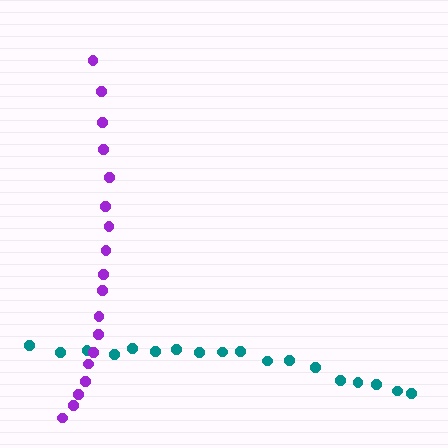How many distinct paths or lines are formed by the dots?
There are 2 distinct paths.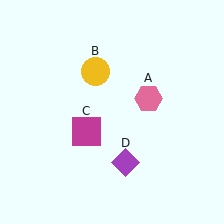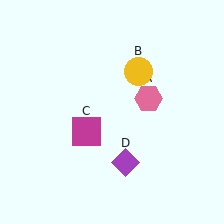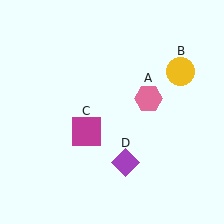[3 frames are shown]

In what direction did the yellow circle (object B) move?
The yellow circle (object B) moved right.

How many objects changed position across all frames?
1 object changed position: yellow circle (object B).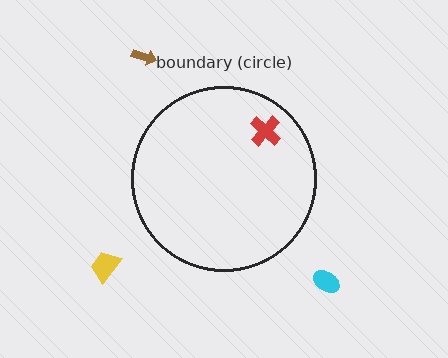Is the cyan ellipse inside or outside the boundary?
Outside.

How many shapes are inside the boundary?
1 inside, 3 outside.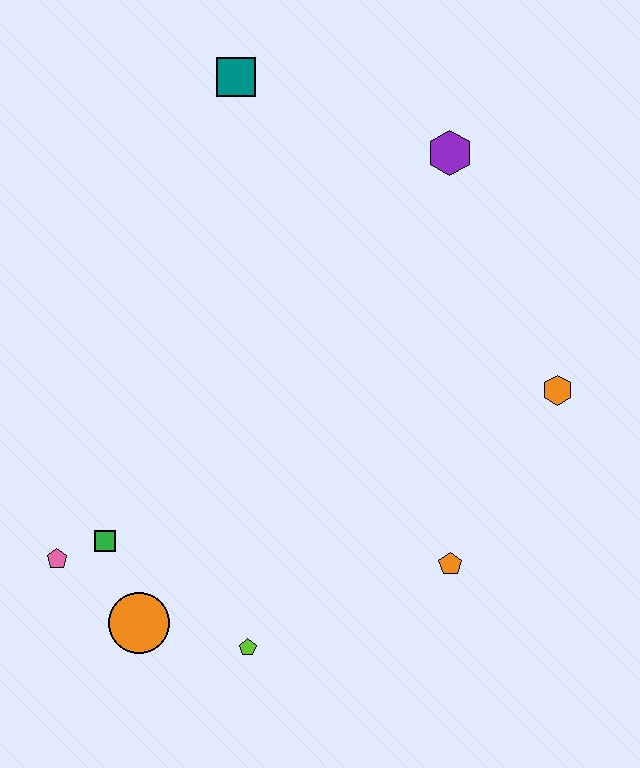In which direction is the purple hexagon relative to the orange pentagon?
The purple hexagon is above the orange pentagon.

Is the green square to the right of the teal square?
No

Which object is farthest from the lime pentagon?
The teal square is farthest from the lime pentagon.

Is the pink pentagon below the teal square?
Yes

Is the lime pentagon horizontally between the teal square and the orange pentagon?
Yes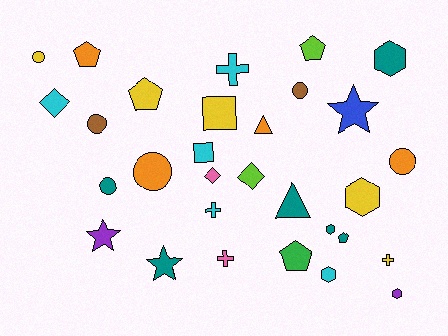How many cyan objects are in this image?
There are 5 cyan objects.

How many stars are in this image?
There are 3 stars.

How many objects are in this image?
There are 30 objects.